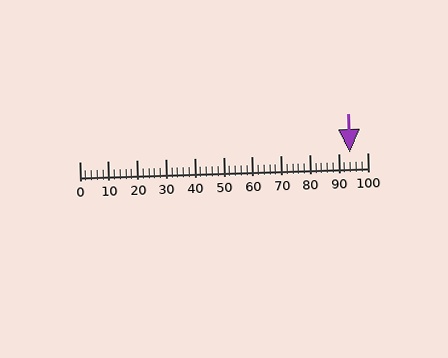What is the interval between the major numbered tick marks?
The major tick marks are spaced 10 units apart.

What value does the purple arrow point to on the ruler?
The purple arrow points to approximately 94.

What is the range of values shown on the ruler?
The ruler shows values from 0 to 100.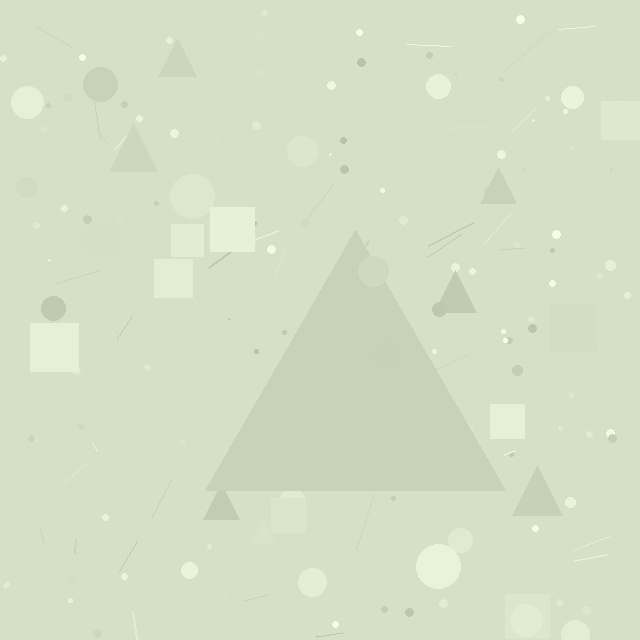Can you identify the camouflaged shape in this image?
The camouflaged shape is a triangle.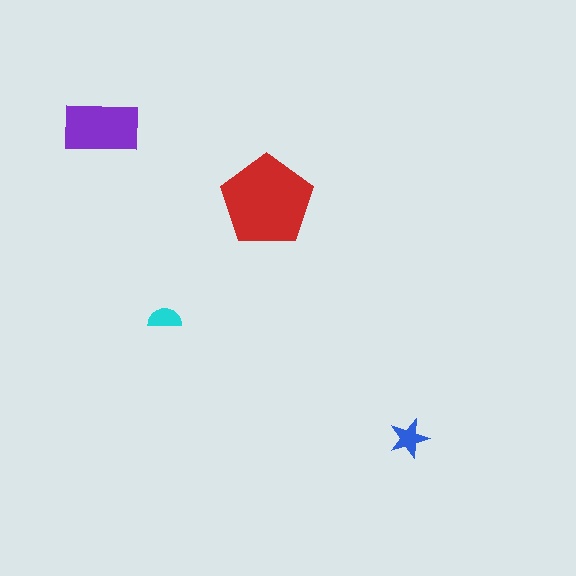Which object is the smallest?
The cyan semicircle.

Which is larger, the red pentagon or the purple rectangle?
The red pentagon.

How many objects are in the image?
There are 4 objects in the image.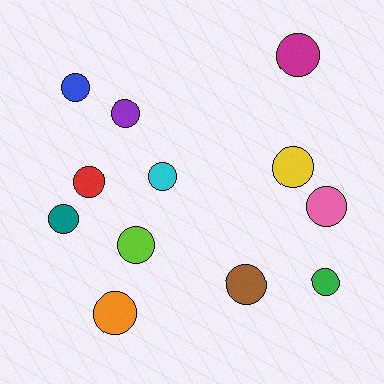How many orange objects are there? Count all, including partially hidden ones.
There is 1 orange object.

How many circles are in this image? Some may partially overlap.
There are 12 circles.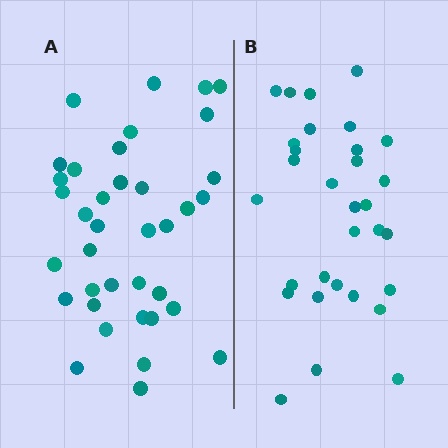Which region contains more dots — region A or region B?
Region A (the left region) has more dots.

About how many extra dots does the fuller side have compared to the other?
Region A has about 6 more dots than region B.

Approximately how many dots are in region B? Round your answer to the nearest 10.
About 30 dots. (The exact count is 31, which rounds to 30.)